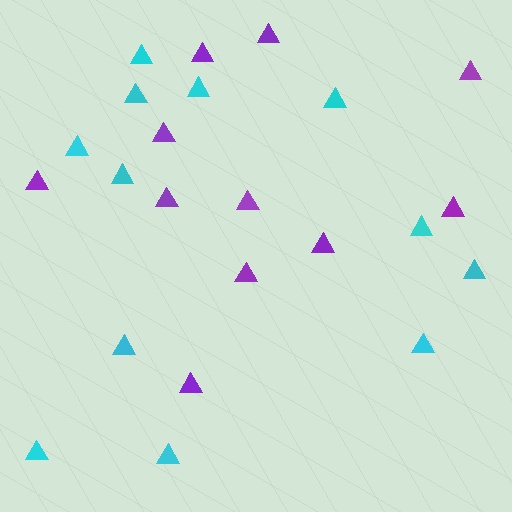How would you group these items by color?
There are 2 groups: one group of cyan triangles (12) and one group of purple triangles (11).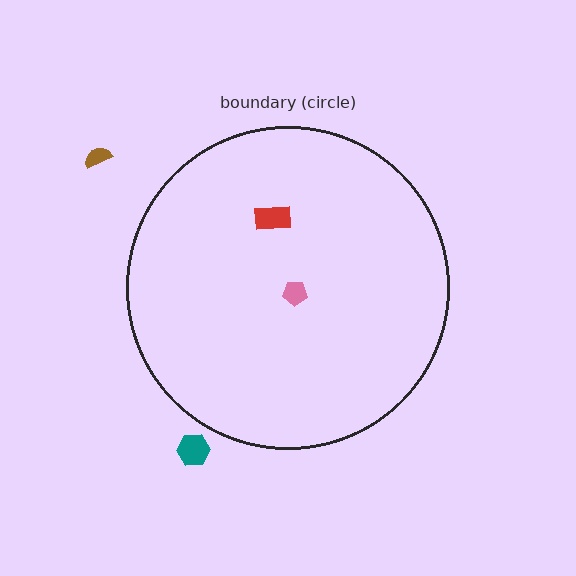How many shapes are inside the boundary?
2 inside, 2 outside.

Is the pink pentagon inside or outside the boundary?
Inside.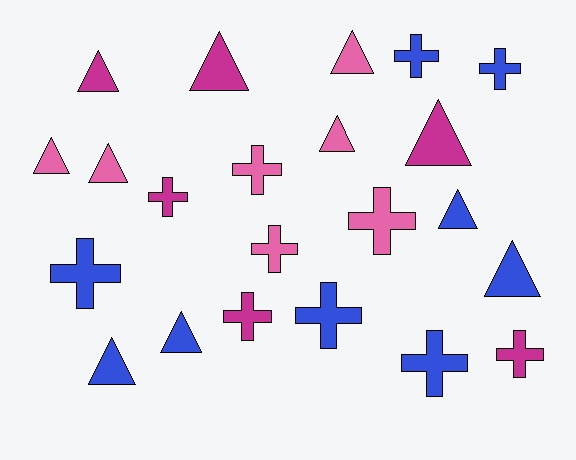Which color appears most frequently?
Blue, with 9 objects.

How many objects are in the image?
There are 22 objects.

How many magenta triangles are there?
There are 3 magenta triangles.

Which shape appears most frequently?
Triangle, with 11 objects.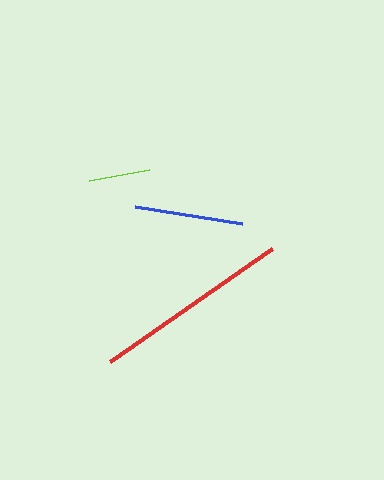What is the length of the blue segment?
The blue segment is approximately 109 pixels long.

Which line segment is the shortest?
The lime line is the shortest at approximately 60 pixels.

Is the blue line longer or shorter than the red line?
The red line is longer than the blue line.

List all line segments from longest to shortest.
From longest to shortest: red, blue, lime.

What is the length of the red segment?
The red segment is approximately 197 pixels long.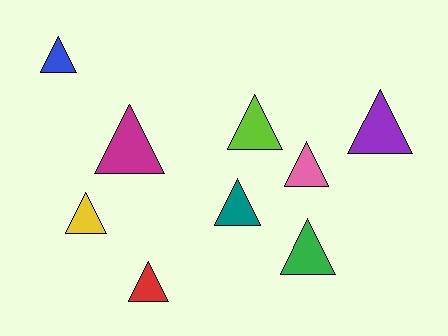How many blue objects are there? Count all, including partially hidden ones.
There is 1 blue object.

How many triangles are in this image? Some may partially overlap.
There are 9 triangles.